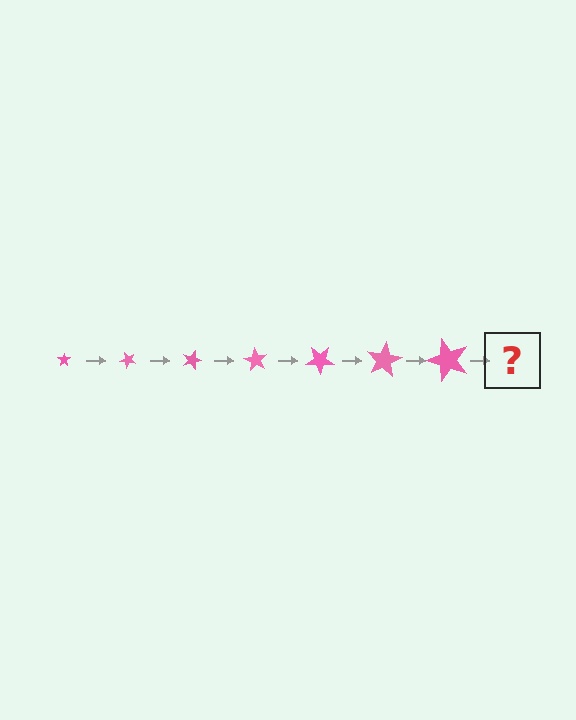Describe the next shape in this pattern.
It should be a star, larger than the previous one and rotated 315 degrees from the start.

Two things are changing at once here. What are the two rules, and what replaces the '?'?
The two rules are that the star grows larger each step and it rotates 45 degrees each step. The '?' should be a star, larger than the previous one and rotated 315 degrees from the start.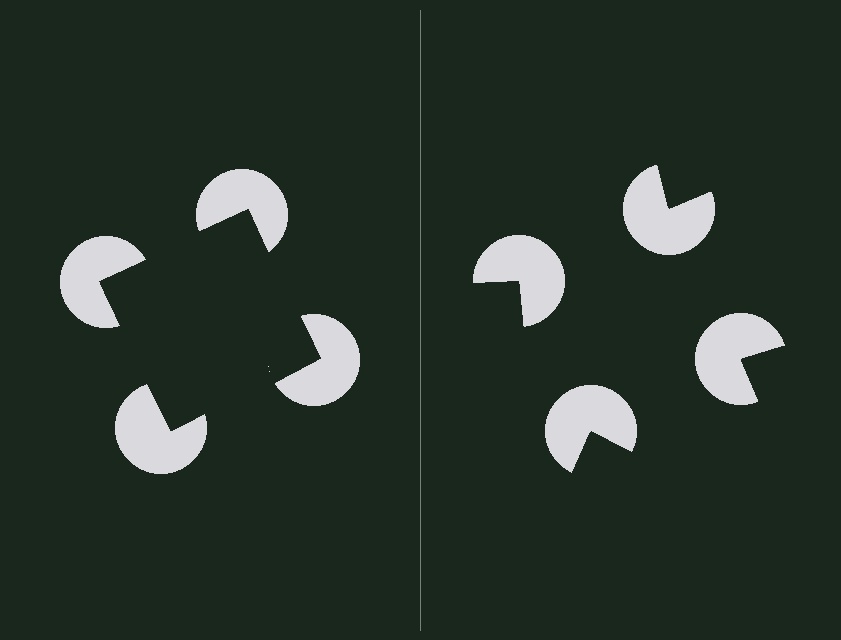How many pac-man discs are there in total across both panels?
8 — 4 on each side.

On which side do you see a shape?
An illusory square appears on the left side. On the right side the wedge cuts are rotated, so no coherent shape forms.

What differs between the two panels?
The pac-man discs are positioned identically on both sides; only the wedge orientations differ. On the left they align to a square; on the right they are misaligned.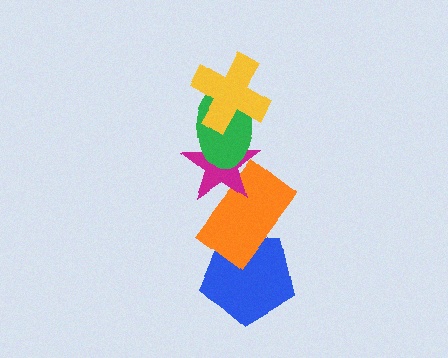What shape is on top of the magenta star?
The green ellipse is on top of the magenta star.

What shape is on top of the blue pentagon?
The orange rectangle is on top of the blue pentagon.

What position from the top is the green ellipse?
The green ellipse is 2nd from the top.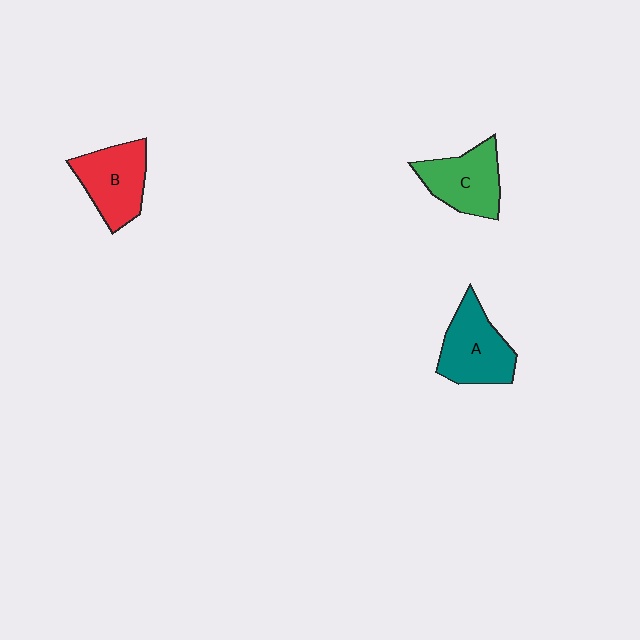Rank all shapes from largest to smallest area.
From largest to smallest: A (teal), B (red), C (green).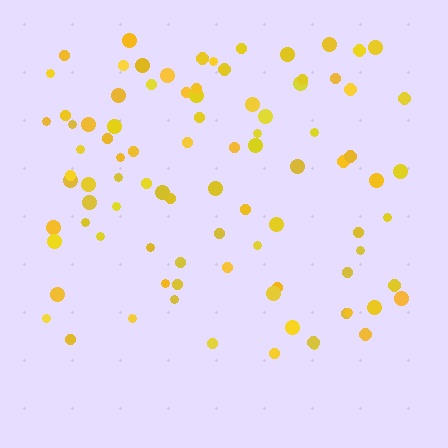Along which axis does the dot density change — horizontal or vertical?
Vertical.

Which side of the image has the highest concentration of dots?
The top.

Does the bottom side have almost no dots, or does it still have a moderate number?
Still a moderate number, just noticeably fewer than the top.